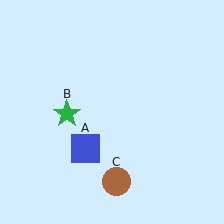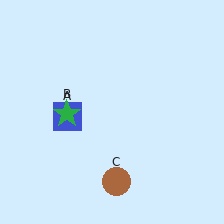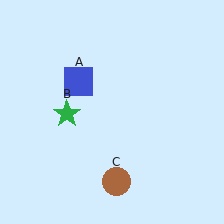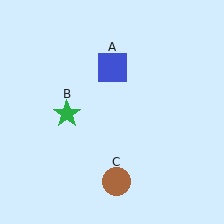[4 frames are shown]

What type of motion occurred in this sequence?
The blue square (object A) rotated clockwise around the center of the scene.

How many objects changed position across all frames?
1 object changed position: blue square (object A).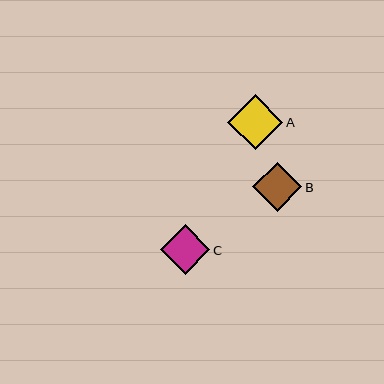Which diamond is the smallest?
Diamond B is the smallest with a size of approximately 49 pixels.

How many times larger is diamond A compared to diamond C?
Diamond A is approximately 1.1 times the size of diamond C.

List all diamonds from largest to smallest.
From largest to smallest: A, C, B.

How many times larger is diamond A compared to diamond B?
Diamond A is approximately 1.1 times the size of diamond B.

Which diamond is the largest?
Diamond A is the largest with a size of approximately 55 pixels.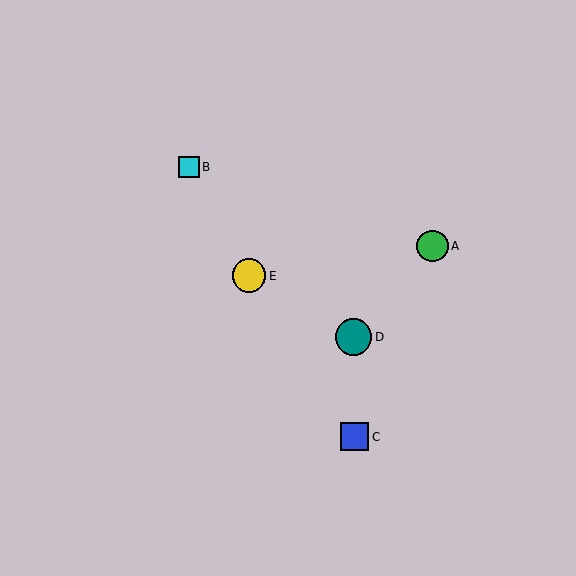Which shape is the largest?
The teal circle (labeled D) is the largest.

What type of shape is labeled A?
Shape A is a green circle.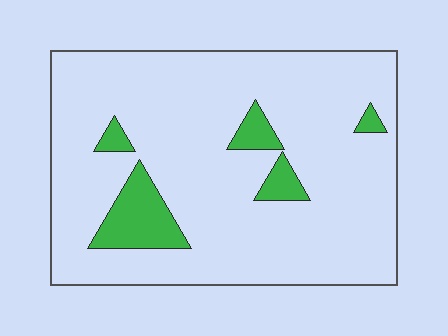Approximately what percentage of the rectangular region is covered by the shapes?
Approximately 10%.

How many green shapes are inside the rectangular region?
5.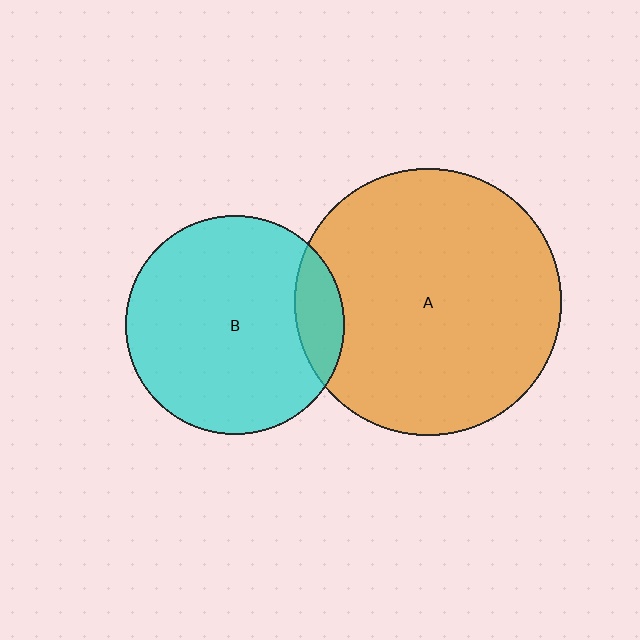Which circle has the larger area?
Circle A (orange).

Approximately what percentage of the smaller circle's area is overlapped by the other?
Approximately 10%.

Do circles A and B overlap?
Yes.